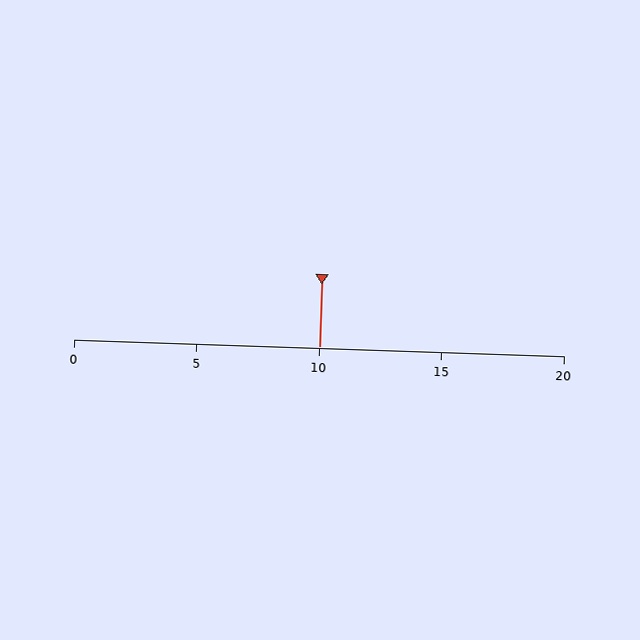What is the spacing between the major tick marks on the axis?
The major ticks are spaced 5 apart.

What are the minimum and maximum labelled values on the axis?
The axis runs from 0 to 20.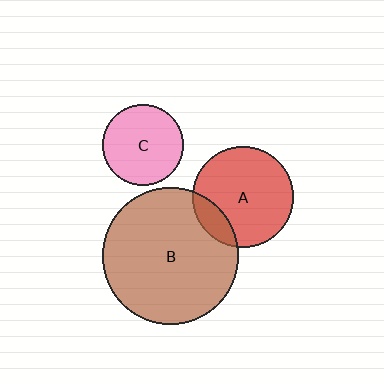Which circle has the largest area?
Circle B (brown).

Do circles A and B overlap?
Yes.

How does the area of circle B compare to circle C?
Approximately 2.9 times.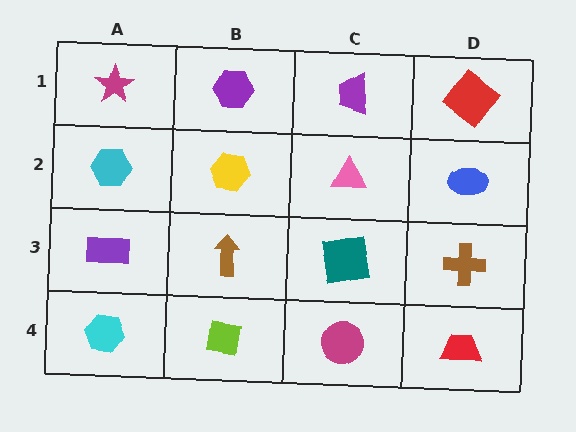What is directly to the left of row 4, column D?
A magenta circle.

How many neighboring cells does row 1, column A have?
2.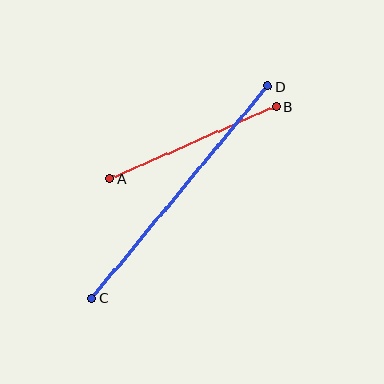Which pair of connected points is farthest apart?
Points C and D are farthest apart.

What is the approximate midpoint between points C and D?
The midpoint is at approximately (180, 192) pixels.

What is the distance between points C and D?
The distance is approximately 276 pixels.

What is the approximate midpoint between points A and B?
The midpoint is at approximately (193, 143) pixels.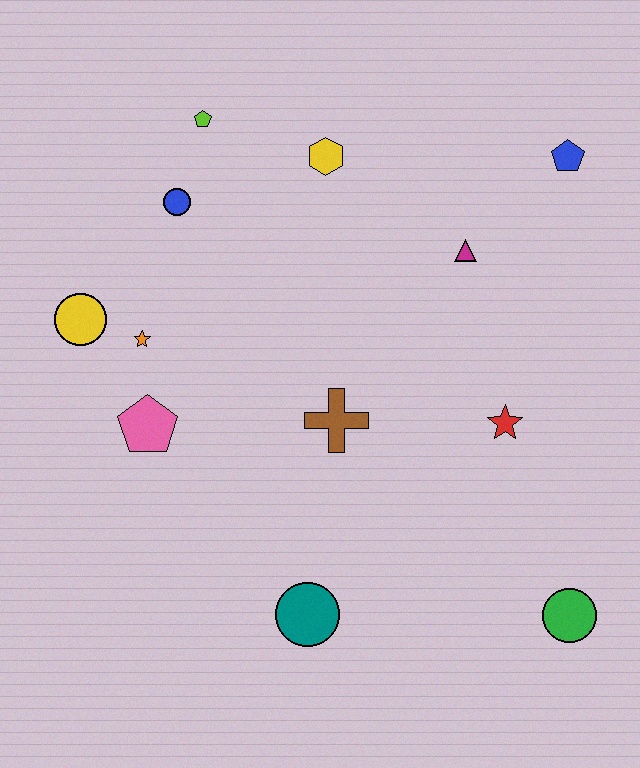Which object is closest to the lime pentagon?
The blue circle is closest to the lime pentagon.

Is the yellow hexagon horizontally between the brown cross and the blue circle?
Yes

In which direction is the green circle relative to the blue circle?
The green circle is below the blue circle.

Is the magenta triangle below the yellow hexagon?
Yes